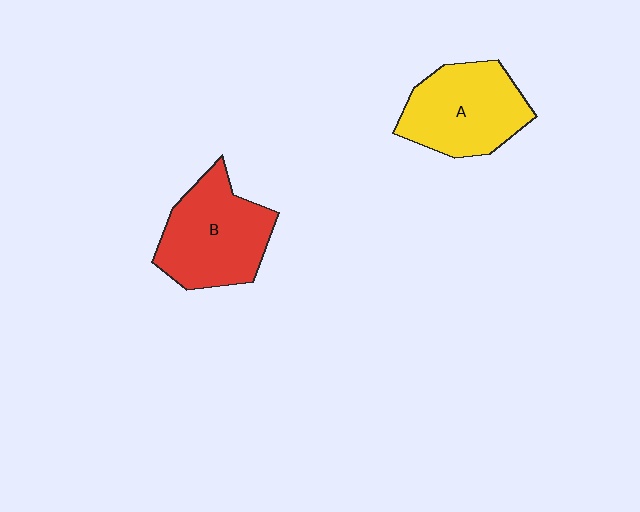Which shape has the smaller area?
Shape A (yellow).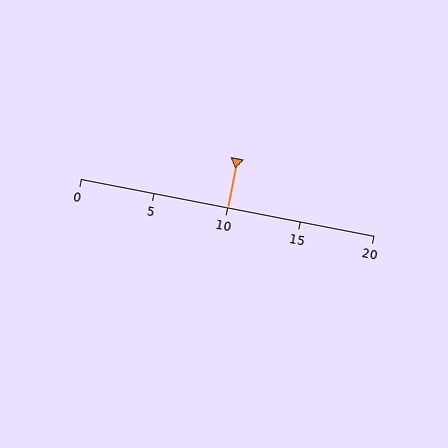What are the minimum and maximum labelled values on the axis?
The axis runs from 0 to 20.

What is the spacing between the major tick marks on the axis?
The major ticks are spaced 5 apart.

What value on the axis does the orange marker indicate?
The marker indicates approximately 10.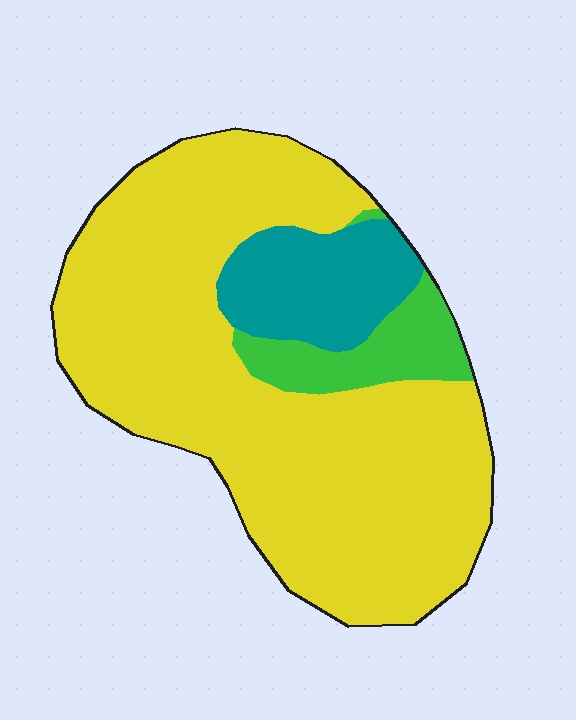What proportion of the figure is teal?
Teal takes up less than a quarter of the figure.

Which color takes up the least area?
Green, at roughly 10%.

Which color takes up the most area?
Yellow, at roughly 75%.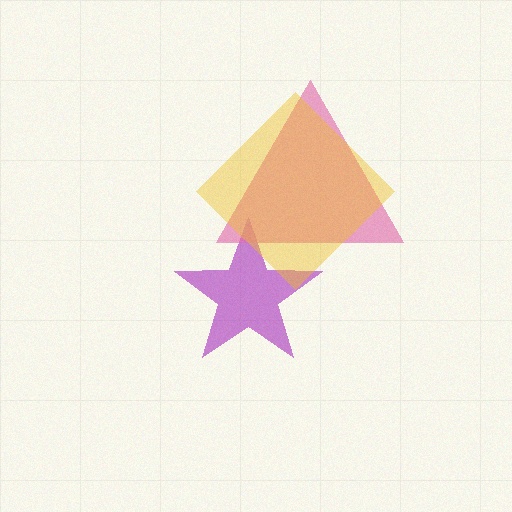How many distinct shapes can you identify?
There are 3 distinct shapes: a purple star, a pink triangle, a yellow diamond.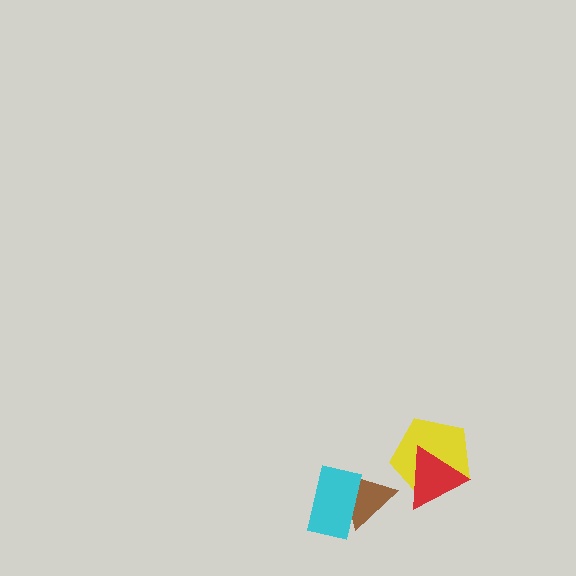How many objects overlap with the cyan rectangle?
1 object overlaps with the cyan rectangle.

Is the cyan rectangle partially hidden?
No, no other shape covers it.